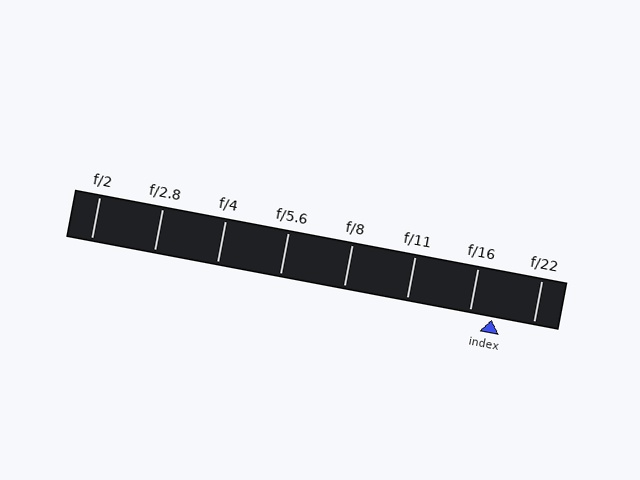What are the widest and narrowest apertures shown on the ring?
The widest aperture shown is f/2 and the narrowest is f/22.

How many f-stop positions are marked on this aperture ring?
There are 8 f-stop positions marked.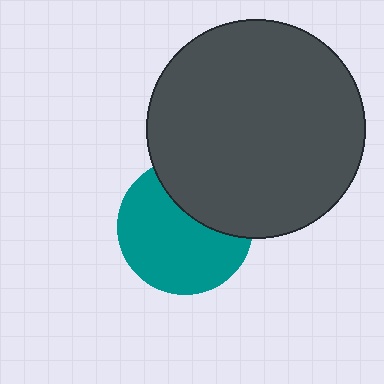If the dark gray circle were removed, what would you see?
You would see the complete teal circle.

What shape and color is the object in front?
The object in front is a dark gray circle.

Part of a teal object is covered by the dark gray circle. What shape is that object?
It is a circle.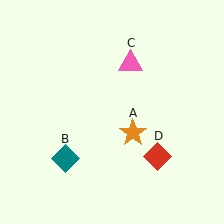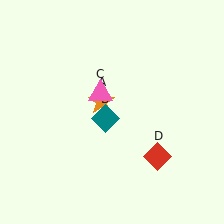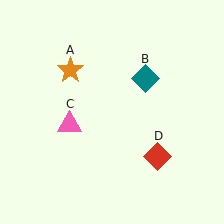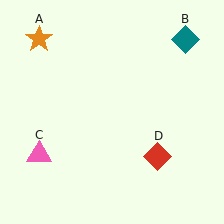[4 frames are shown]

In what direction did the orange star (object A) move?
The orange star (object A) moved up and to the left.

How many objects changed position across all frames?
3 objects changed position: orange star (object A), teal diamond (object B), pink triangle (object C).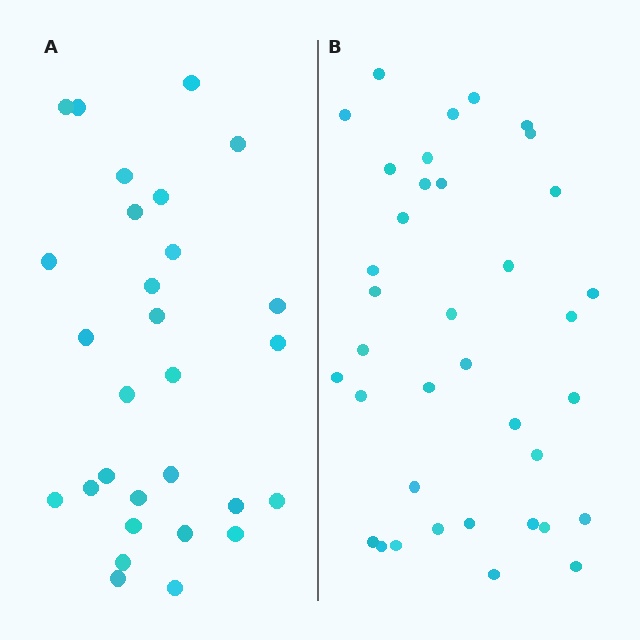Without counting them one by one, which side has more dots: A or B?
Region B (the right region) has more dots.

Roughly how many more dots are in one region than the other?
Region B has roughly 8 or so more dots than region A.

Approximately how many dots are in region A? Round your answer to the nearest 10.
About 30 dots. (The exact count is 29, which rounds to 30.)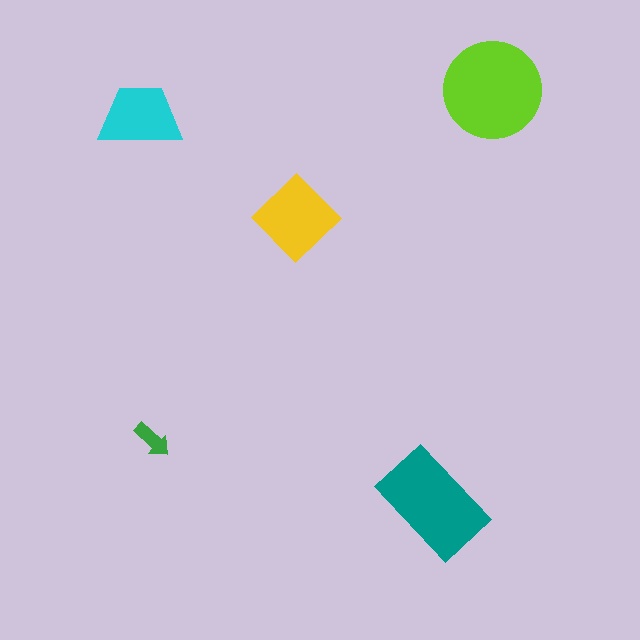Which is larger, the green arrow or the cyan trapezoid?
The cyan trapezoid.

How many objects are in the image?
There are 5 objects in the image.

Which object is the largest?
The lime circle.